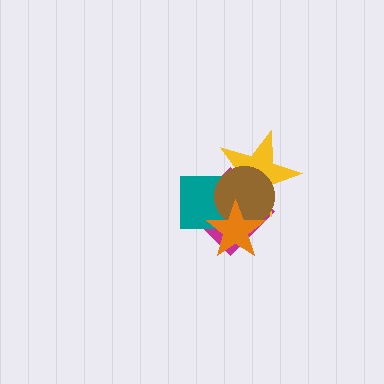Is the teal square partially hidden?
Yes, it is partially covered by another shape.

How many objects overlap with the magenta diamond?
4 objects overlap with the magenta diamond.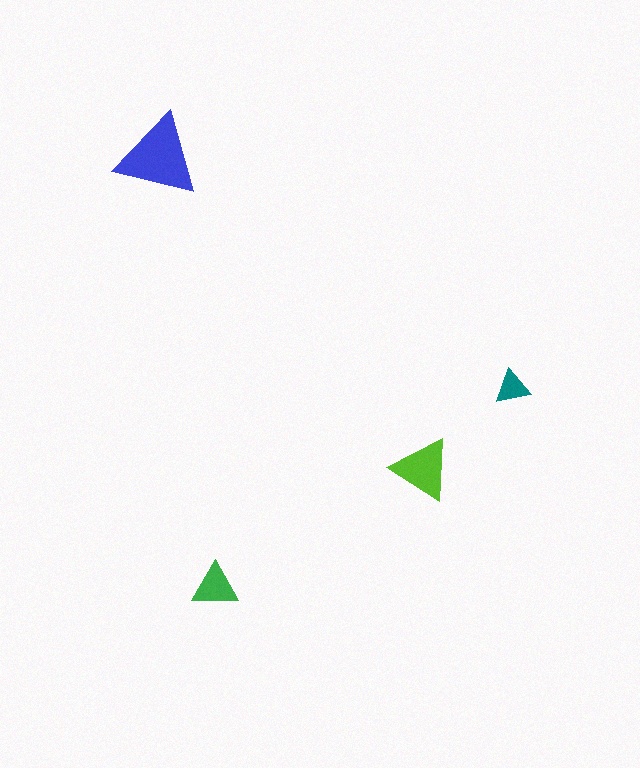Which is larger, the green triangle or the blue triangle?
The blue one.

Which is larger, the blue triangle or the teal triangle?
The blue one.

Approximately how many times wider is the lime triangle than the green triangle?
About 1.5 times wider.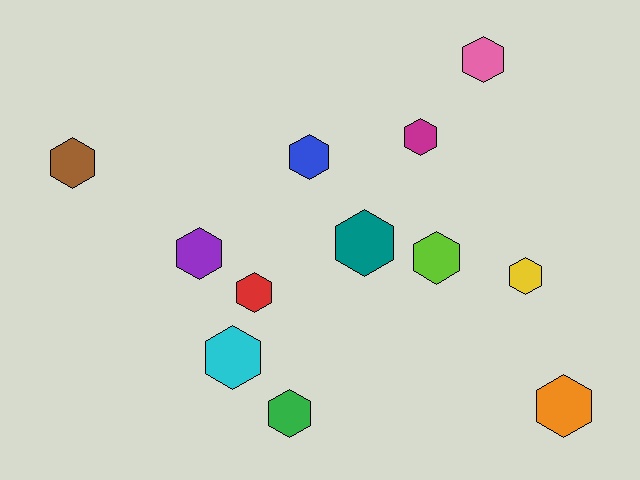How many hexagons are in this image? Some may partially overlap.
There are 12 hexagons.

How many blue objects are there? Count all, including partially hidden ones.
There is 1 blue object.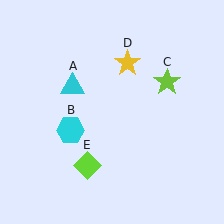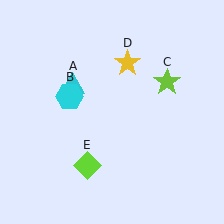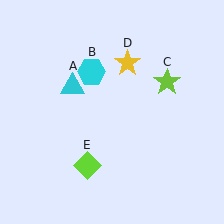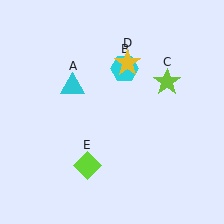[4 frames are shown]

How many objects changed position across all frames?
1 object changed position: cyan hexagon (object B).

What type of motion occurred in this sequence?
The cyan hexagon (object B) rotated clockwise around the center of the scene.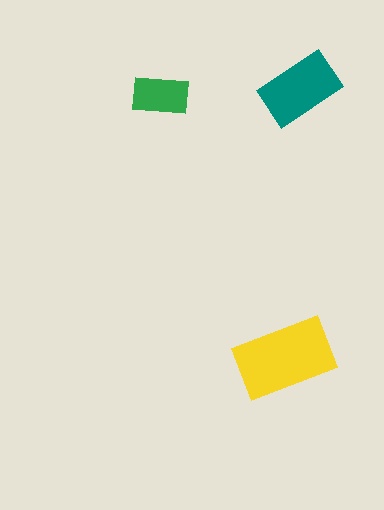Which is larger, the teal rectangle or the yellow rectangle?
The yellow one.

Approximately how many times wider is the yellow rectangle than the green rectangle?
About 1.5 times wider.